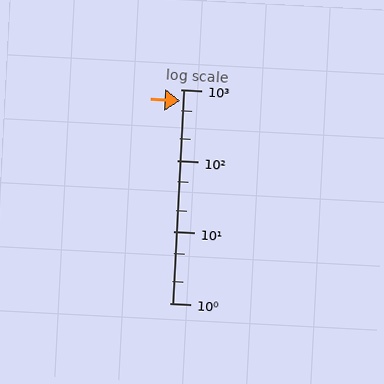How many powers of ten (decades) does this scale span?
The scale spans 3 decades, from 1 to 1000.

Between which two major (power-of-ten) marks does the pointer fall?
The pointer is between 100 and 1000.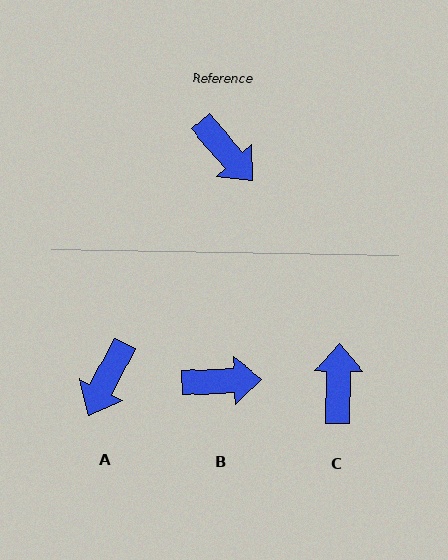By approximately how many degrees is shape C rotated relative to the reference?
Approximately 137 degrees counter-clockwise.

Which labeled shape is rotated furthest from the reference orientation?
C, about 137 degrees away.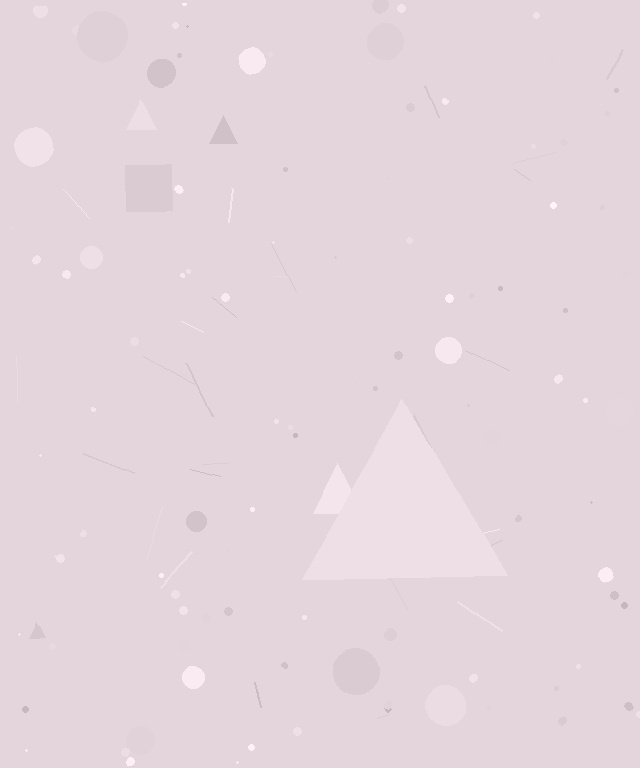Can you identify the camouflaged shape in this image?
The camouflaged shape is a triangle.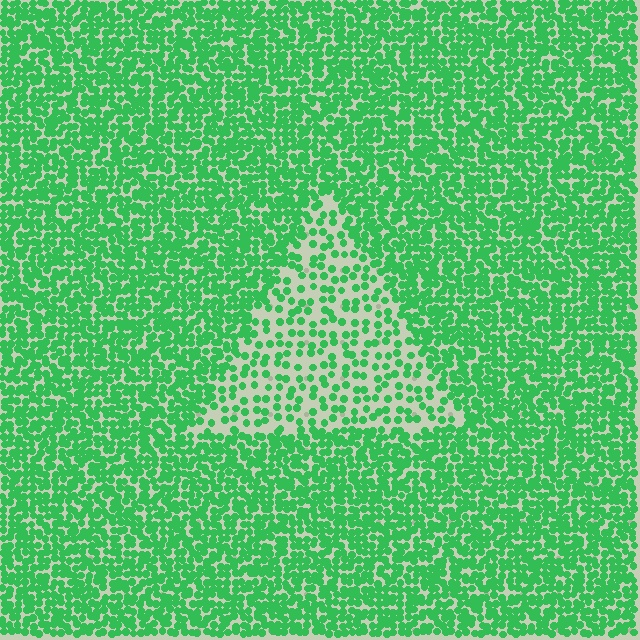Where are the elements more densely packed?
The elements are more densely packed outside the triangle boundary.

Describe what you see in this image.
The image contains small green elements arranged at two different densities. A triangle-shaped region is visible where the elements are less densely packed than the surrounding area.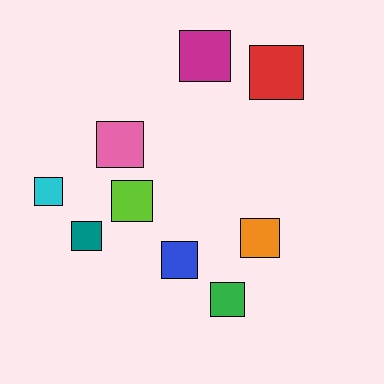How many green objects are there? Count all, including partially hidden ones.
There is 1 green object.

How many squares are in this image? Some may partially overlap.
There are 9 squares.